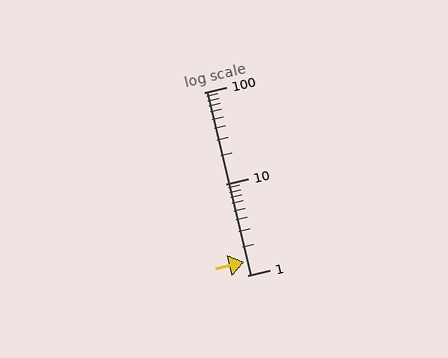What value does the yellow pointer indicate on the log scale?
The pointer indicates approximately 1.4.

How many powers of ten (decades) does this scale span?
The scale spans 2 decades, from 1 to 100.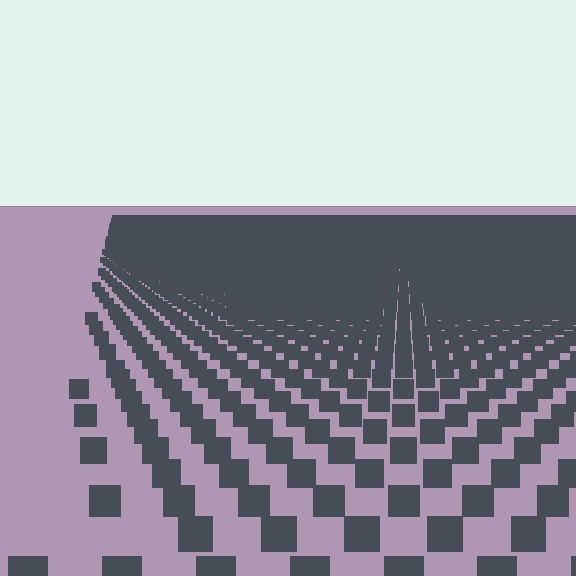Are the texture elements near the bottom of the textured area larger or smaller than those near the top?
Larger. Near the bottom, elements are closer to the viewer and appear at a bigger on-screen size.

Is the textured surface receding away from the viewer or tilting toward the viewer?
The surface is receding away from the viewer. Texture elements get smaller and denser toward the top.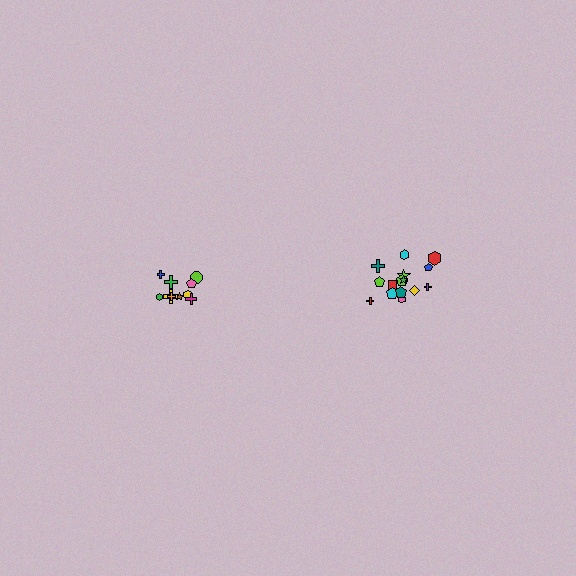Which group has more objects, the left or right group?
The right group.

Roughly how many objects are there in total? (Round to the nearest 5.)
Roughly 25 objects in total.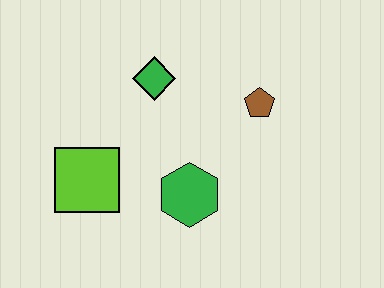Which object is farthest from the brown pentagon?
The lime square is farthest from the brown pentagon.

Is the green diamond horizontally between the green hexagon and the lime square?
Yes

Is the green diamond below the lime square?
No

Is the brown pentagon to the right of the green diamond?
Yes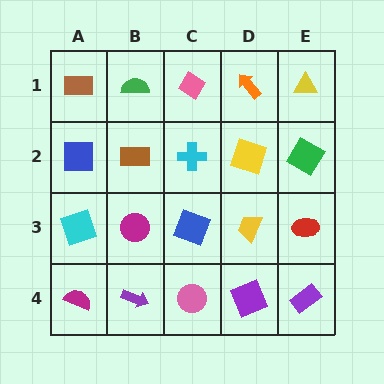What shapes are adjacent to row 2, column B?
A green semicircle (row 1, column B), a magenta circle (row 3, column B), a blue square (row 2, column A), a cyan cross (row 2, column C).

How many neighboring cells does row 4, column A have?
2.